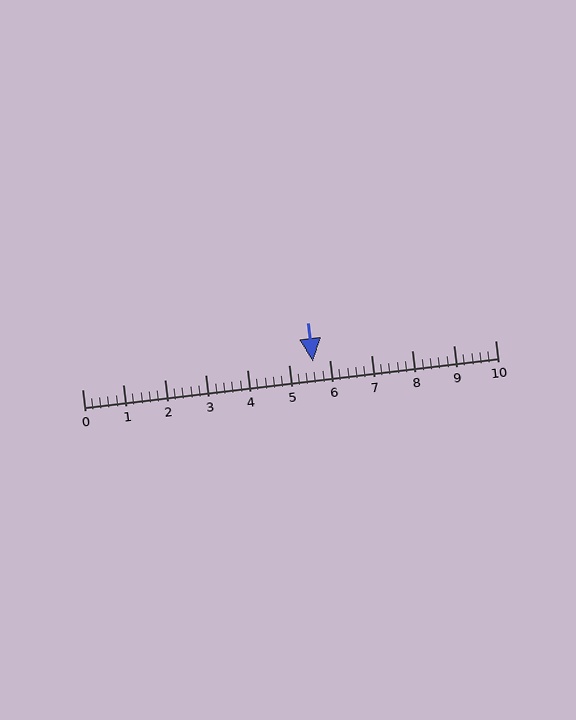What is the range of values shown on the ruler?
The ruler shows values from 0 to 10.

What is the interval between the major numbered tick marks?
The major tick marks are spaced 1 units apart.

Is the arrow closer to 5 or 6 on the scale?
The arrow is closer to 6.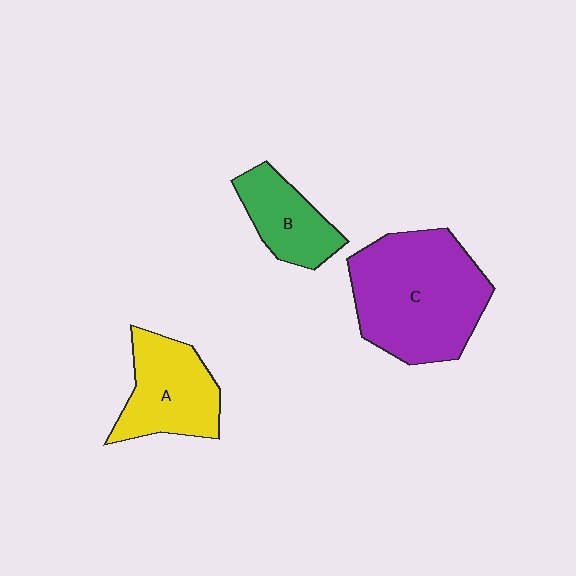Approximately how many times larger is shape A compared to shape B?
Approximately 1.3 times.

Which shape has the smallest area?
Shape B (green).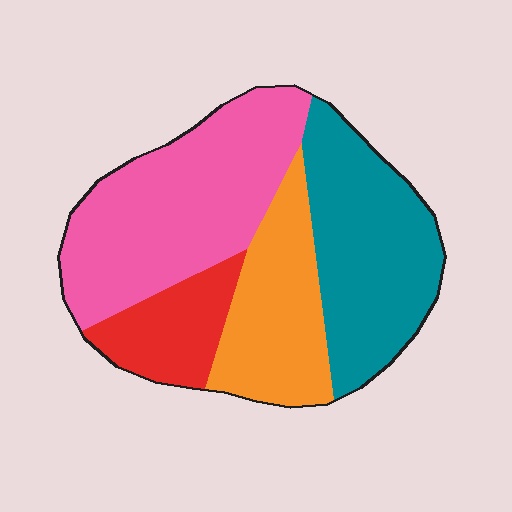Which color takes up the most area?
Pink, at roughly 35%.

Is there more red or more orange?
Orange.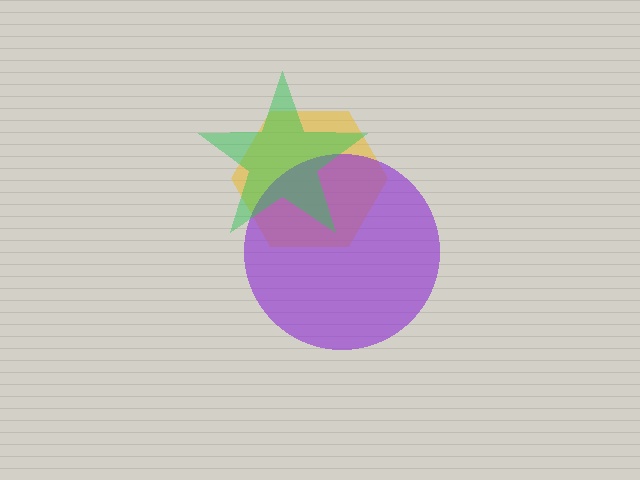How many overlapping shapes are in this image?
There are 3 overlapping shapes in the image.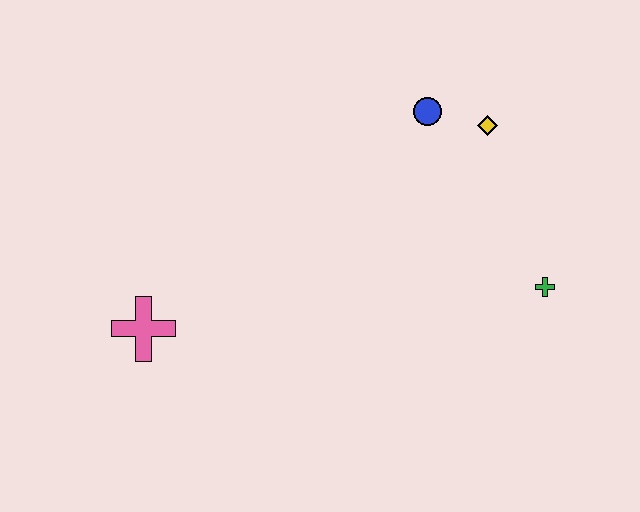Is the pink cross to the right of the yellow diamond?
No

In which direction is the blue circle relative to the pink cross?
The blue circle is to the right of the pink cross.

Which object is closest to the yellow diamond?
The blue circle is closest to the yellow diamond.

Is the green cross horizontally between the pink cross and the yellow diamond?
No